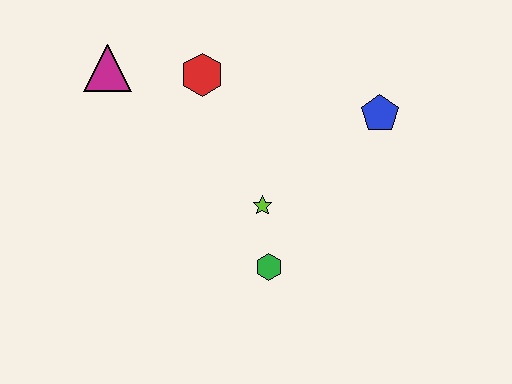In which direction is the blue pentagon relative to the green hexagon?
The blue pentagon is above the green hexagon.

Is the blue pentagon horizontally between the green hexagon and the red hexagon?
No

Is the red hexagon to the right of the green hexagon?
No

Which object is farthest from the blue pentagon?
The magenta triangle is farthest from the blue pentagon.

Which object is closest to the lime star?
The green hexagon is closest to the lime star.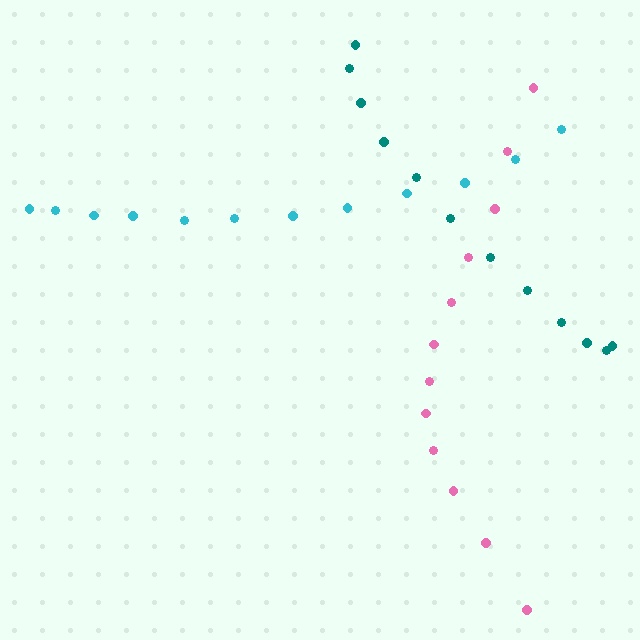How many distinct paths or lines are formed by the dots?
There are 3 distinct paths.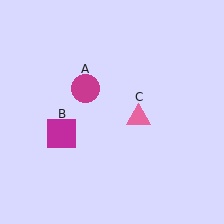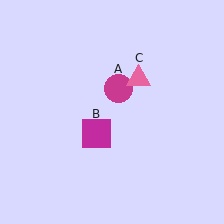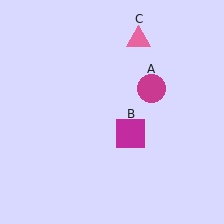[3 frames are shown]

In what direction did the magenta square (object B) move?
The magenta square (object B) moved right.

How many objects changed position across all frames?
3 objects changed position: magenta circle (object A), magenta square (object B), pink triangle (object C).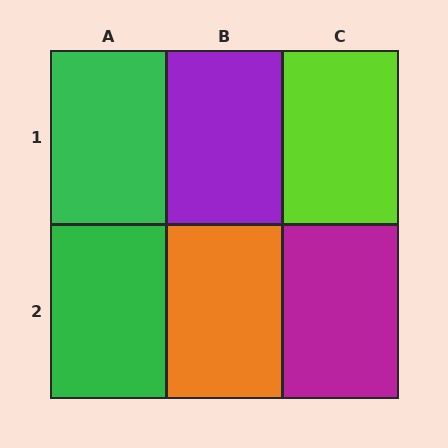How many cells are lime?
1 cell is lime.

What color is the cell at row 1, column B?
Purple.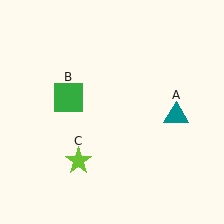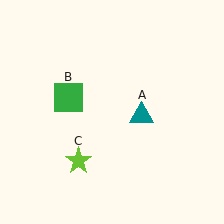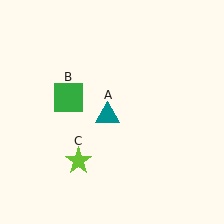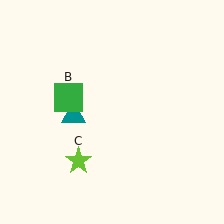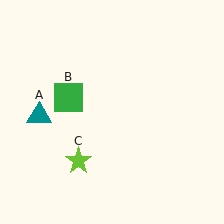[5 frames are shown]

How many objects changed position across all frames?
1 object changed position: teal triangle (object A).